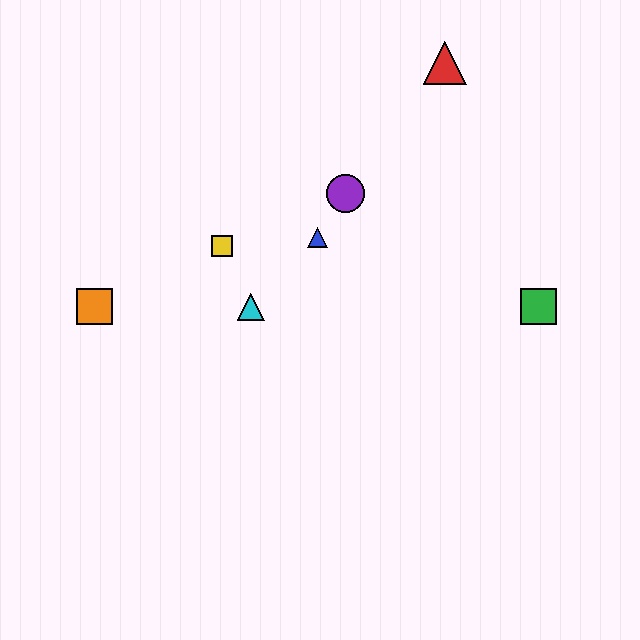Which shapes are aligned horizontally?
The green square, the orange square, the cyan triangle are aligned horizontally.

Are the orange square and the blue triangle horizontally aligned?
No, the orange square is at y≈307 and the blue triangle is at y≈237.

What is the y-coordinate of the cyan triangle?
The cyan triangle is at y≈307.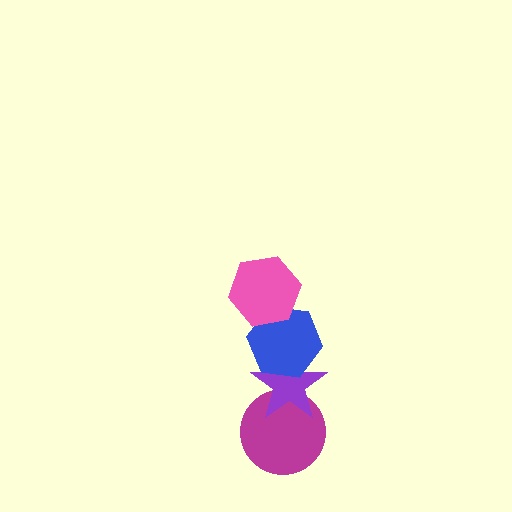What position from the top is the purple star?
The purple star is 3rd from the top.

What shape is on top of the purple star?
The blue hexagon is on top of the purple star.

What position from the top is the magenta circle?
The magenta circle is 4th from the top.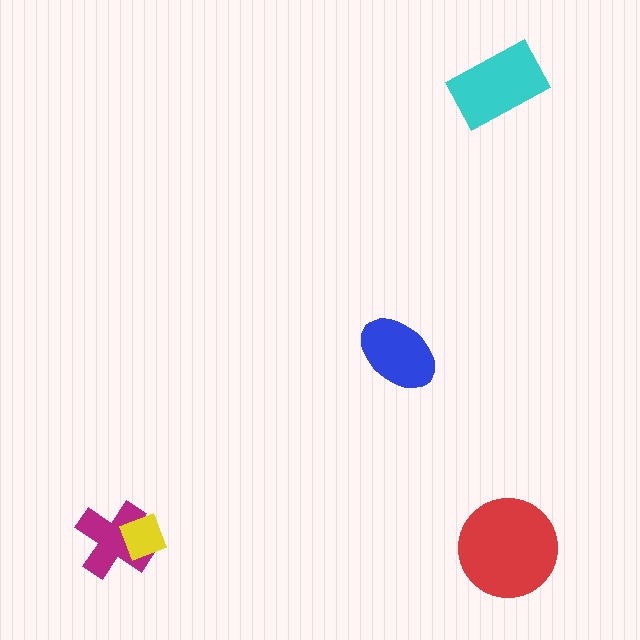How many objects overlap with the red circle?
0 objects overlap with the red circle.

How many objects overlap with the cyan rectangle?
0 objects overlap with the cyan rectangle.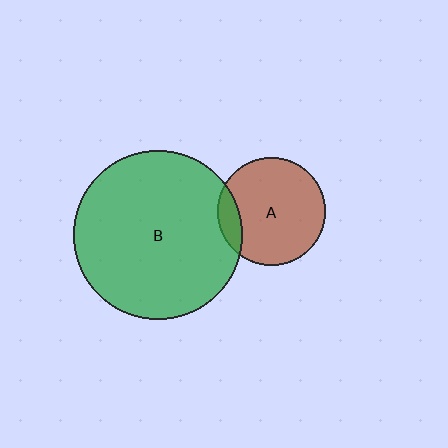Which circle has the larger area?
Circle B (green).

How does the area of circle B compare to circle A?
Approximately 2.4 times.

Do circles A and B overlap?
Yes.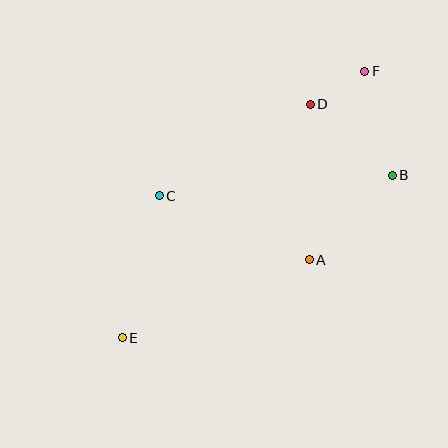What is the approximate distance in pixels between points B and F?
The distance between B and F is approximately 108 pixels.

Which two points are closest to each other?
Points D and F are closest to each other.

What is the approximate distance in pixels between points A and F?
The distance between A and F is approximately 196 pixels.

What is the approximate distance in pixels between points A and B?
The distance between A and B is approximately 118 pixels.